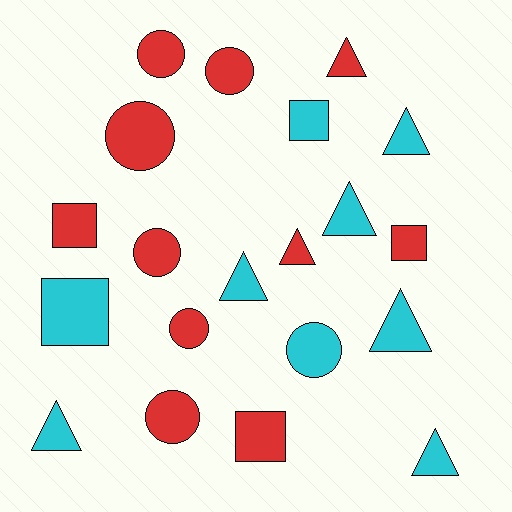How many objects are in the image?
There are 20 objects.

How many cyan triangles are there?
There are 6 cyan triangles.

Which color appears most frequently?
Red, with 11 objects.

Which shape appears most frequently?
Triangle, with 8 objects.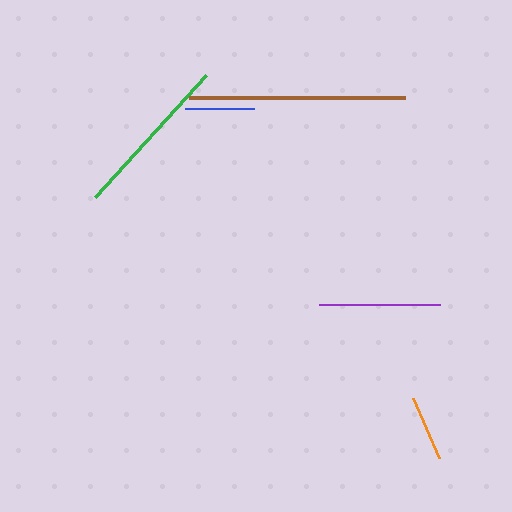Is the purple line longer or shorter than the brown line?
The brown line is longer than the purple line.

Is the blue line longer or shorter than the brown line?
The brown line is longer than the blue line.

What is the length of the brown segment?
The brown segment is approximately 215 pixels long.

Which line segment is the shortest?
The orange line is the shortest at approximately 65 pixels.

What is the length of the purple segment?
The purple segment is approximately 121 pixels long.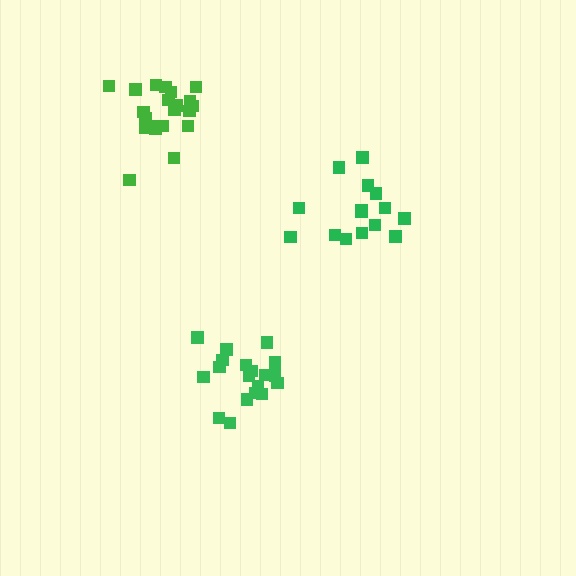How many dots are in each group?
Group 1: 19 dots, Group 2: 21 dots, Group 3: 15 dots (55 total).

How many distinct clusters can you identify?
There are 3 distinct clusters.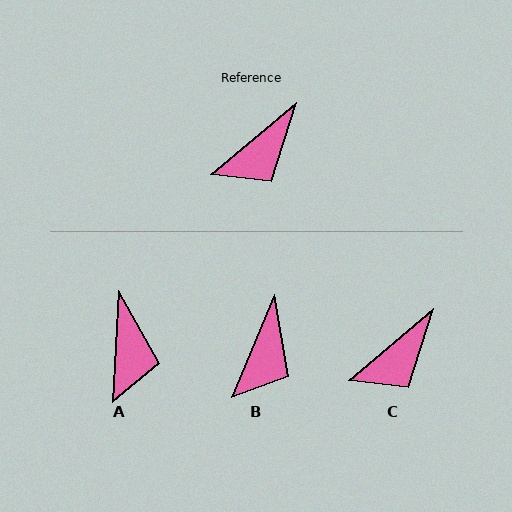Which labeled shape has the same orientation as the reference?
C.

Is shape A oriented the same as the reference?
No, it is off by about 47 degrees.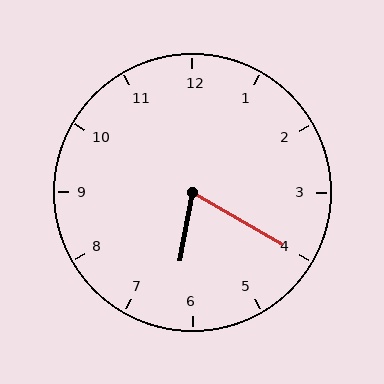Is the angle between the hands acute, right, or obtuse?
It is acute.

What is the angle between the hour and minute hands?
Approximately 70 degrees.